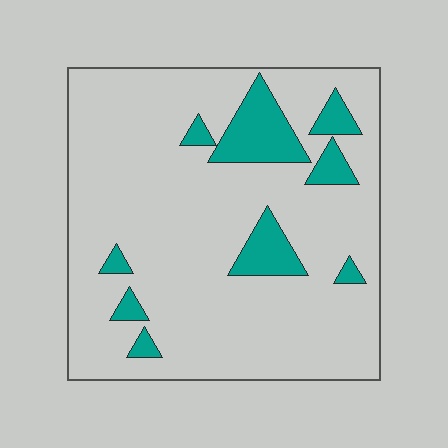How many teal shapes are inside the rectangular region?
9.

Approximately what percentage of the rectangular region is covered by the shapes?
Approximately 15%.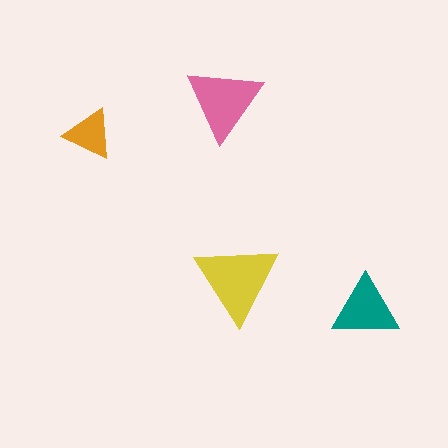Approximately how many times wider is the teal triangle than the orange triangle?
About 1.5 times wider.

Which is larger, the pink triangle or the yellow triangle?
The yellow one.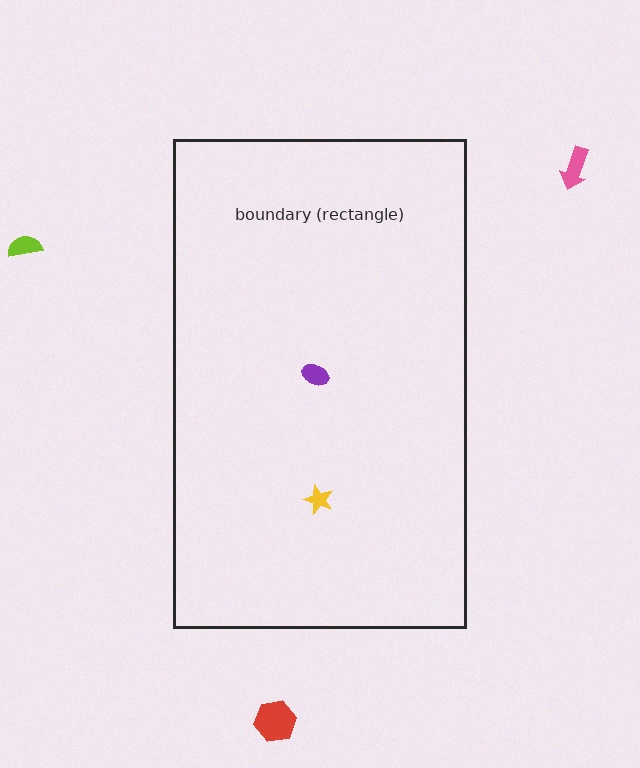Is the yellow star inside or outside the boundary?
Inside.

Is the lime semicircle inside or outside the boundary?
Outside.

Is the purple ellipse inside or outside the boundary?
Inside.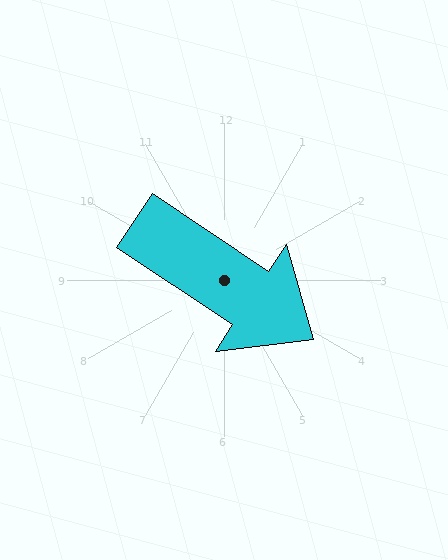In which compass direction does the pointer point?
Southeast.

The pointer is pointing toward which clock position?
Roughly 4 o'clock.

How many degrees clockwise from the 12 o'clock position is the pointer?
Approximately 124 degrees.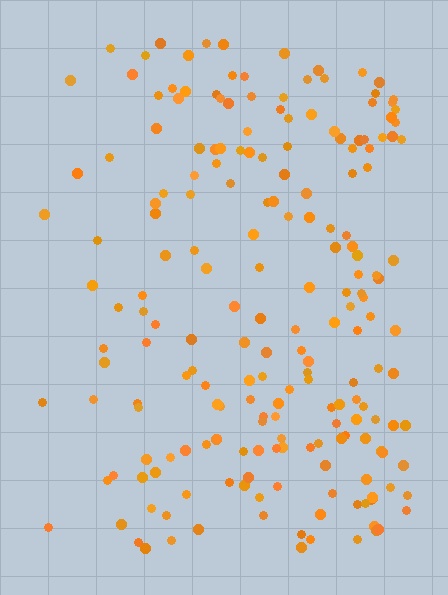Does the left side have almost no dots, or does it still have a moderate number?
Still a moderate number, just noticeably fewer than the right.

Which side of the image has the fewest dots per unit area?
The left.